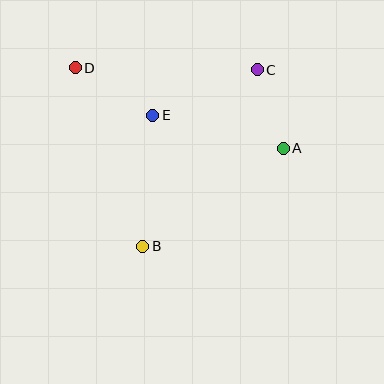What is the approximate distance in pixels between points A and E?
The distance between A and E is approximately 135 pixels.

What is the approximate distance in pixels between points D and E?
The distance between D and E is approximately 91 pixels.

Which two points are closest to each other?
Points A and C are closest to each other.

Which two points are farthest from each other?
Points A and D are farthest from each other.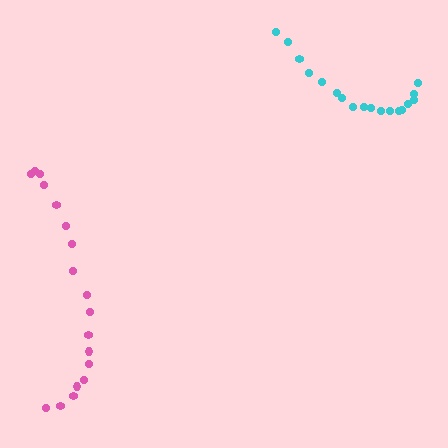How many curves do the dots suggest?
There are 2 distinct paths.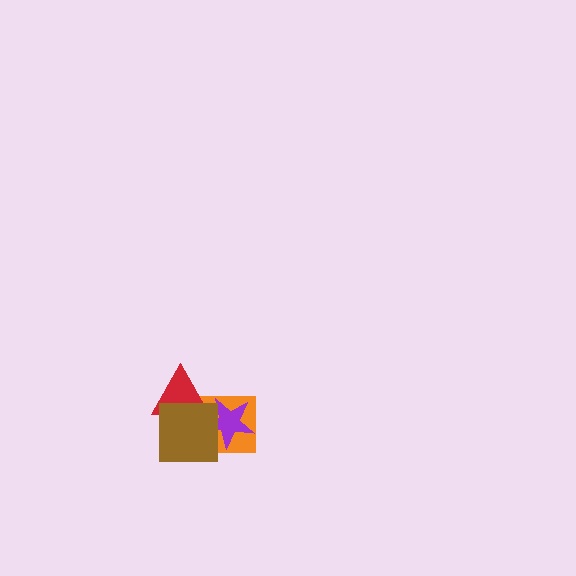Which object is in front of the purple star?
The brown square is in front of the purple star.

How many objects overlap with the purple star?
3 objects overlap with the purple star.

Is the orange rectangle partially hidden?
Yes, it is partially covered by another shape.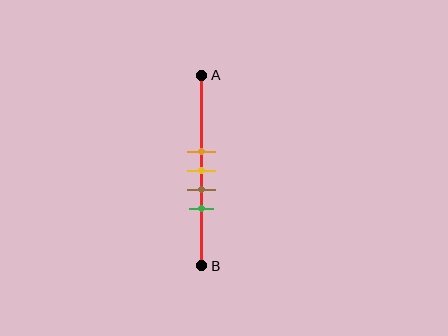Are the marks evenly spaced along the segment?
Yes, the marks are approximately evenly spaced.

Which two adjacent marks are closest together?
The orange and yellow marks are the closest adjacent pair.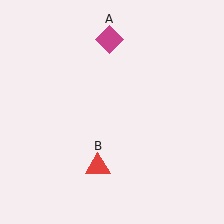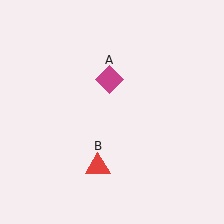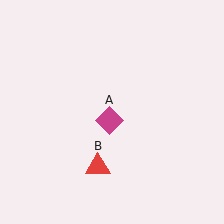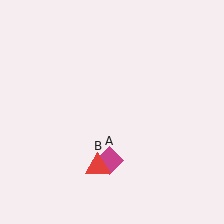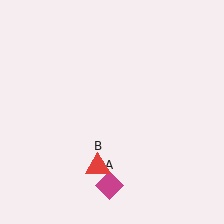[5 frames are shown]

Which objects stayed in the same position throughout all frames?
Red triangle (object B) remained stationary.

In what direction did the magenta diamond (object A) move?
The magenta diamond (object A) moved down.